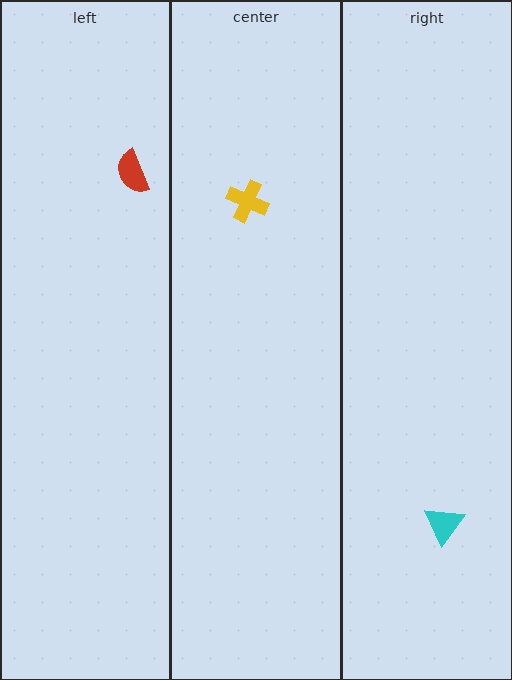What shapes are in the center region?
The yellow cross.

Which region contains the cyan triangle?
The right region.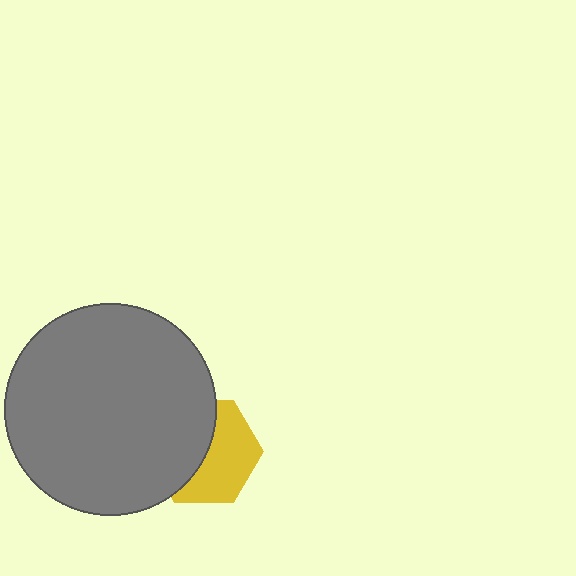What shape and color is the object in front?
The object in front is a gray circle.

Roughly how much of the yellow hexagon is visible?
About half of it is visible (roughly 51%).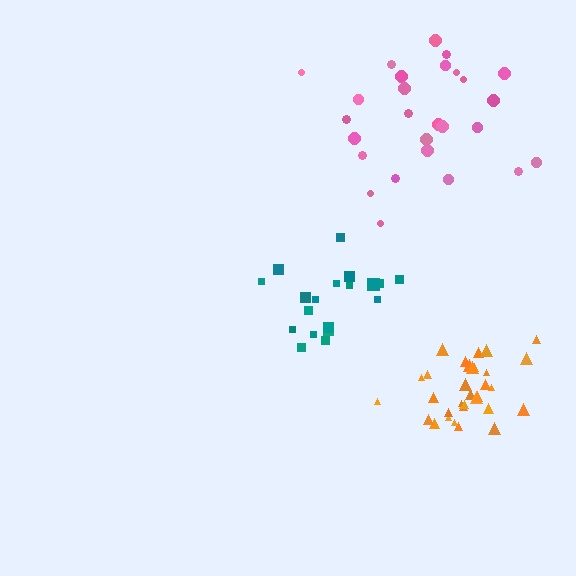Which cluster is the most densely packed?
Orange.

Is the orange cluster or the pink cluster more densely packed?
Orange.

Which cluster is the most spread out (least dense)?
Pink.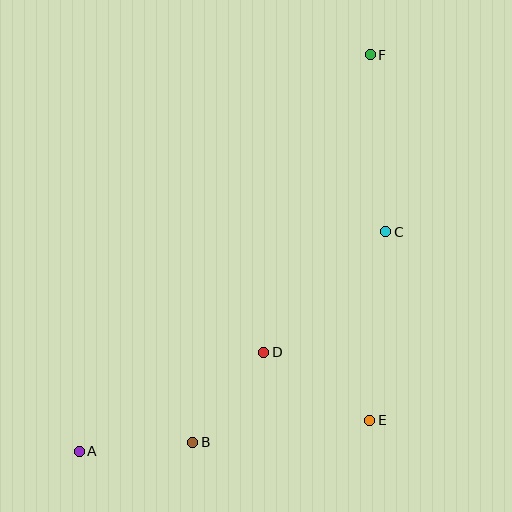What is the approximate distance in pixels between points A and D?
The distance between A and D is approximately 209 pixels.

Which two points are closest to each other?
Points A and B are closest to each other.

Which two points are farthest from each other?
Points A and F are farthest from each other.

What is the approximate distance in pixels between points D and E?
The distance between D and E is approximately 126 pixels.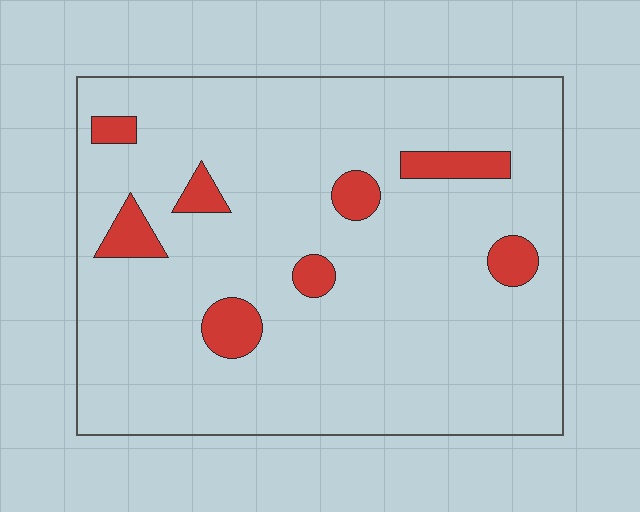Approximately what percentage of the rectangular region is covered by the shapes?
Approximately 10%.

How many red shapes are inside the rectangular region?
8.